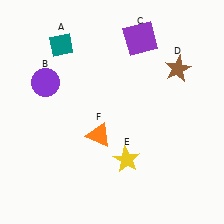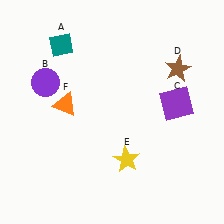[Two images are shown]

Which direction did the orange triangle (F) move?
The orange triangle (F) moved left.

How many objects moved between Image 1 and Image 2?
2 objects moved between the two images.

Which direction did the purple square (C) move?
The purple square (C) moved down.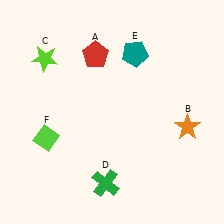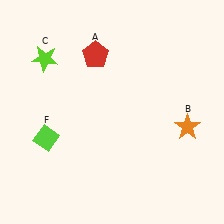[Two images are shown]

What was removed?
The teal pentagon (E), the green cross (D) were removed in Image 2.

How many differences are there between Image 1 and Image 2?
There are 2 differences between the two images.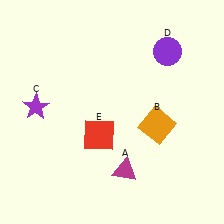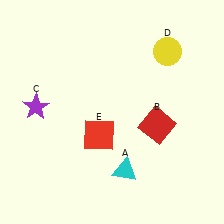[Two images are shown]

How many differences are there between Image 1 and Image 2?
There are 3 differences between the two images.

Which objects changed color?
A changed from magenta to cyan. B changed from orange to red. D changed from purple to yellow.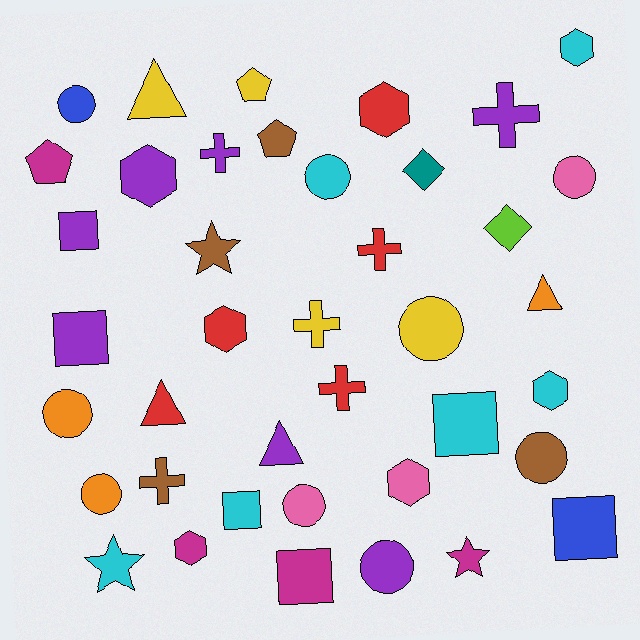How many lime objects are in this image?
There is 1 lime object.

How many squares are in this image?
There are 6 squares.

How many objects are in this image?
There are 40 objects.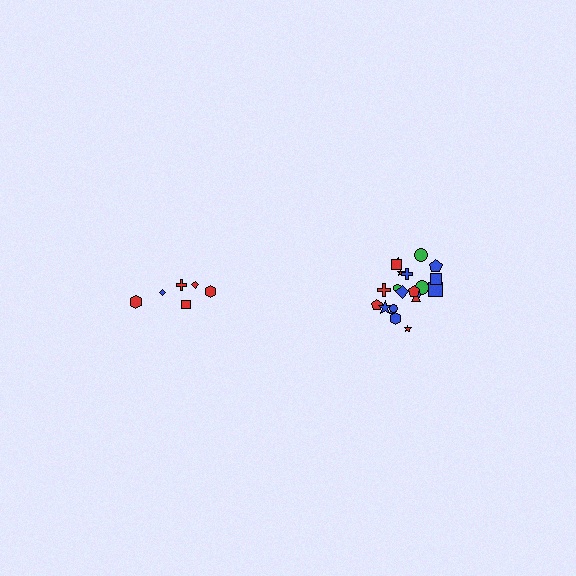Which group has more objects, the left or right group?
The right group.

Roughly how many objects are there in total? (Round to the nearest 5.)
Roughly 30 objects in total.